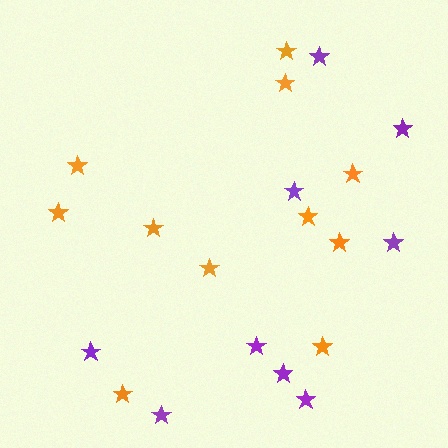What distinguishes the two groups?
There are 2 groups: one group of orange stars (11) and one group of purple stars (9).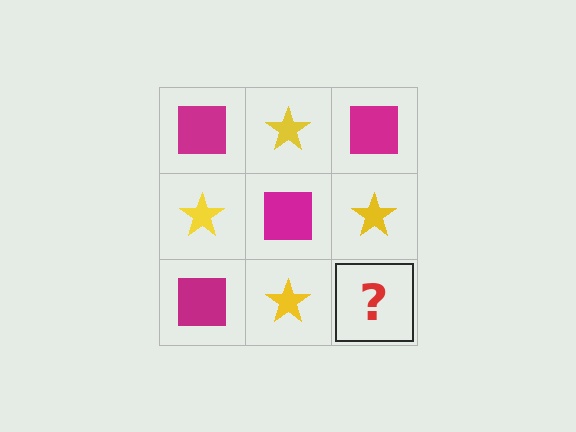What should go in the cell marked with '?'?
The missing cell should contain a magenta square.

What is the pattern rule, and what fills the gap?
The rule is that it alternates magenta square and yellow star in a checkerboard pattern. The gap should be filled with a magenta square.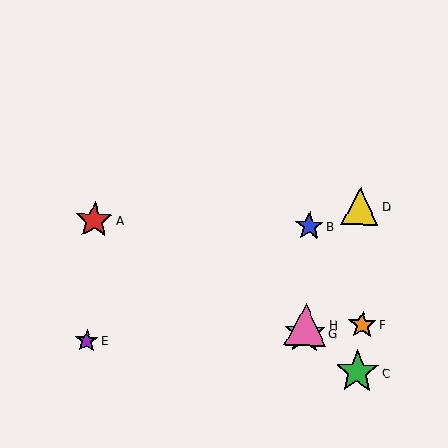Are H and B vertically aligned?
Yes, both are at x≈305.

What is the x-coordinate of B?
Object B is at x≈309.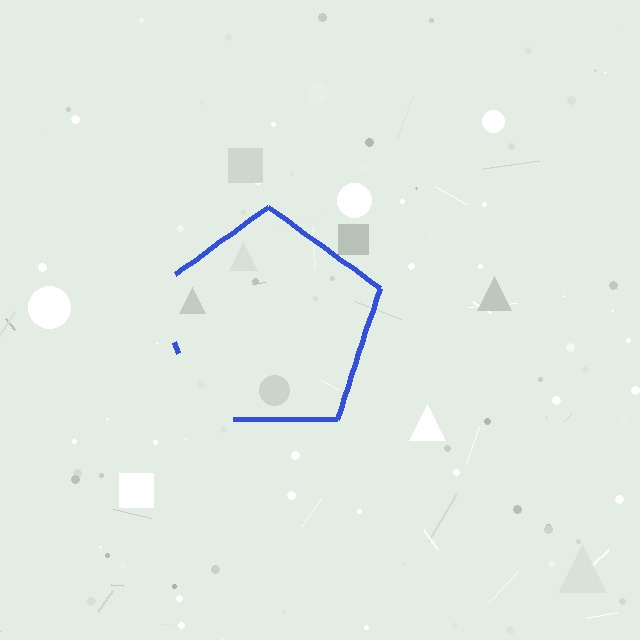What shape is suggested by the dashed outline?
The dashed outline suggests a pentagon.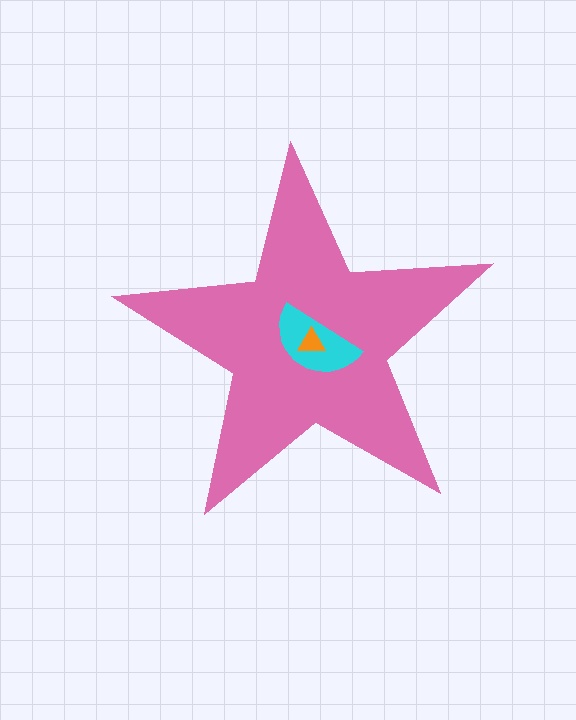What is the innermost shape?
The orange triangle.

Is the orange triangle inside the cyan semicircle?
Yes.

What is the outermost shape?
The pink star.